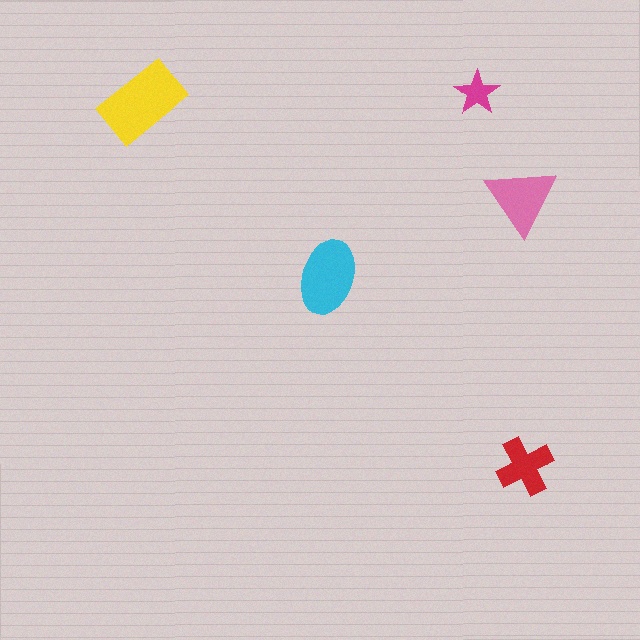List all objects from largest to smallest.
The yellow rectangle, the cyan ellipse, the pink triangle, the red cross, the magenta star.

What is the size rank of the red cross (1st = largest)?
4th.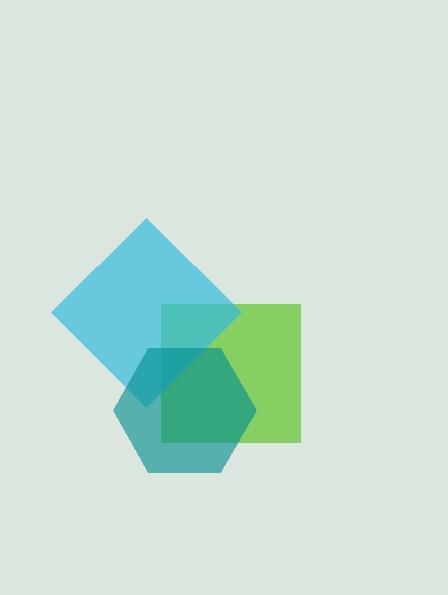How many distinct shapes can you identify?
There are 3 distinct shapes: a lime square, a cyan diamond, a teal hexagon.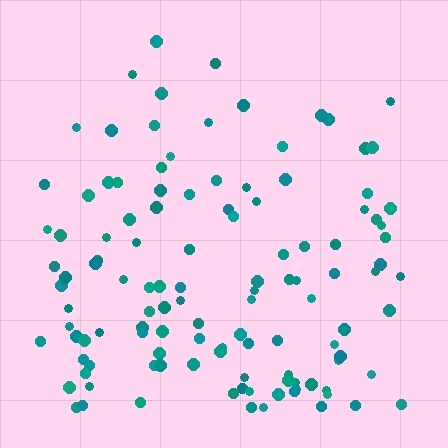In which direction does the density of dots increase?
From top to bottom, with the bottom side densest.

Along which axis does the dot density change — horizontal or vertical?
Vertical.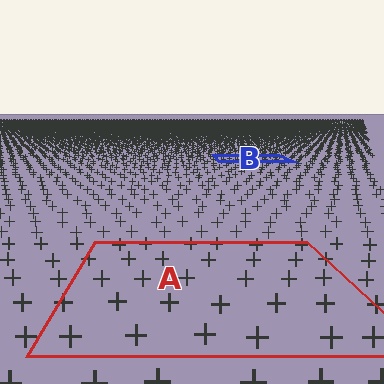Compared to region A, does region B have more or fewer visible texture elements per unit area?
Region B has more texture elements per unit area — they are packed more densely because it is farther away.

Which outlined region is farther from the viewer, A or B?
Region B is farther from the viewer — the texture elements inside it appear smaller and more densely packed.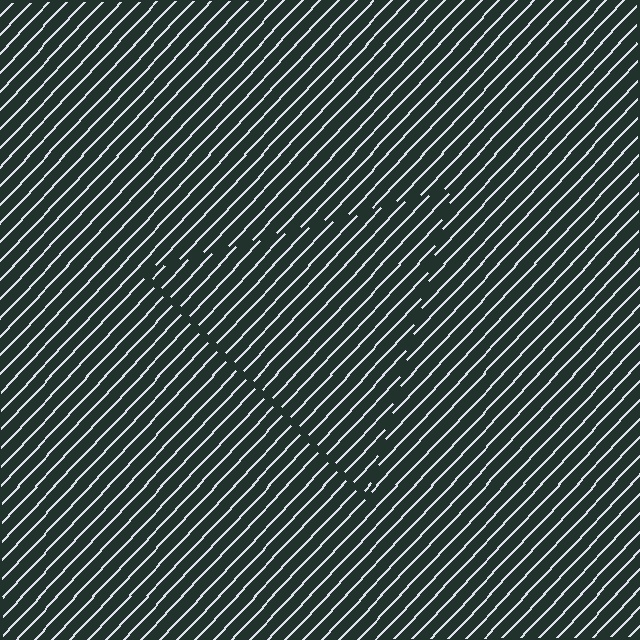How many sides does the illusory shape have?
3 sides — the line-ends trace a triangle.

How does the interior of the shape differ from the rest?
The interior of the shape contains the same grating, shifted by half a period — the contour is defined by the phase discontinuity where line-ends from the inner and outer gratings abut.